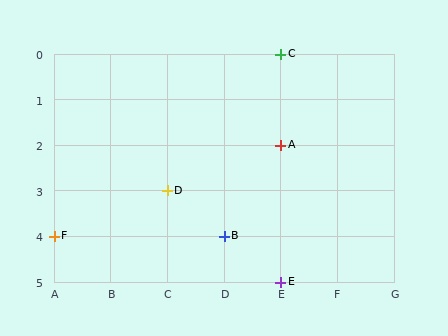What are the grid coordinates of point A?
Point A is at grid coordinates (E, 2).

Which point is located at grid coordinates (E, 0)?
Point C is at (E, 0).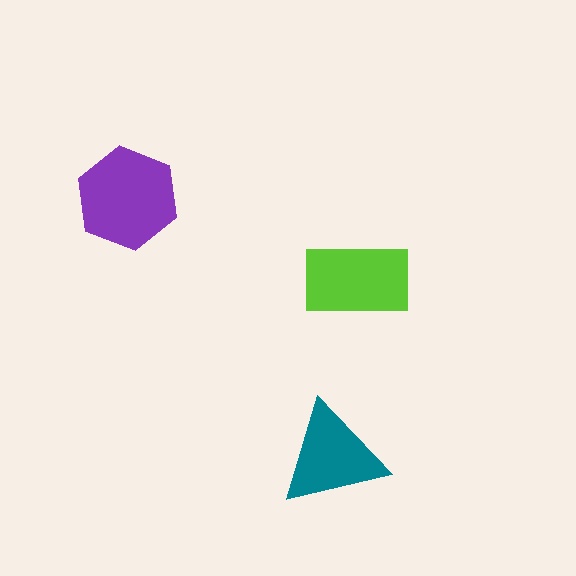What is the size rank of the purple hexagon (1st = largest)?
1st.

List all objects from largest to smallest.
The purple hexagon, the lime rectangle, the teal triangle.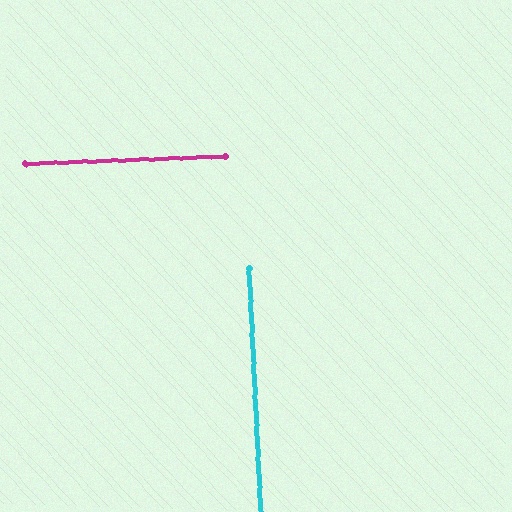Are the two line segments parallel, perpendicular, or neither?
Perpendicular — they meet at approximately 89°.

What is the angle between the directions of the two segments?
Approximately 89 degrees.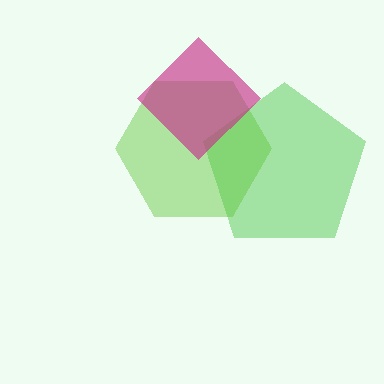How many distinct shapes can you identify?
There are 3 distinct shapes: a green pentagon, a lime hexagon, a magenta diamond.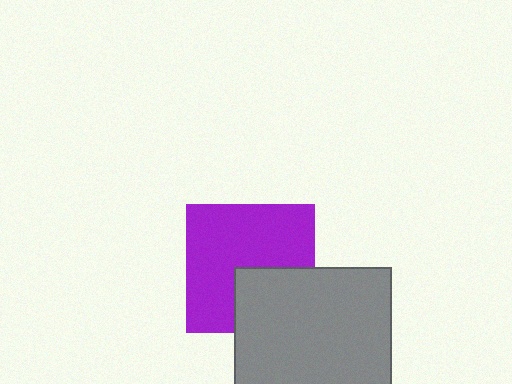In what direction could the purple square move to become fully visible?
The purple square could move toward the upper-left. That would shift it out from behind the gray square entirely.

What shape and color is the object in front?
The object in front is a gray square.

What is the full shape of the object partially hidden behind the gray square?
The partially hidden object is a purple square.